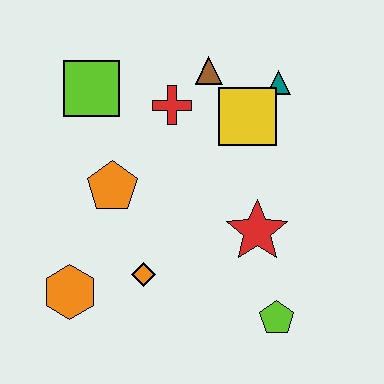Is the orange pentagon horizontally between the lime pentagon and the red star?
No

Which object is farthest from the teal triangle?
The orange hexagon is farthest from the teal triangle.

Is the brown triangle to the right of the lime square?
Yes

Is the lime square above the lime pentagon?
Yes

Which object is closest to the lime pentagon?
The red star is closest to the lime pentagon.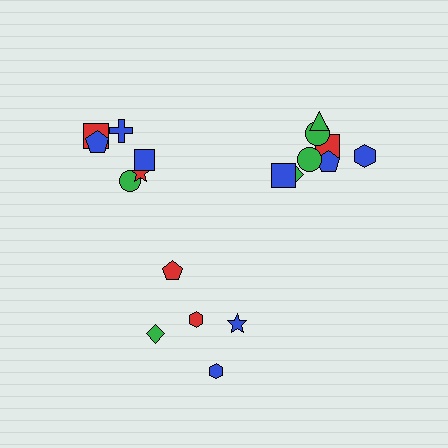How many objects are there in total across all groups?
There are 19 objects.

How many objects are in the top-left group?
There are 6 objects.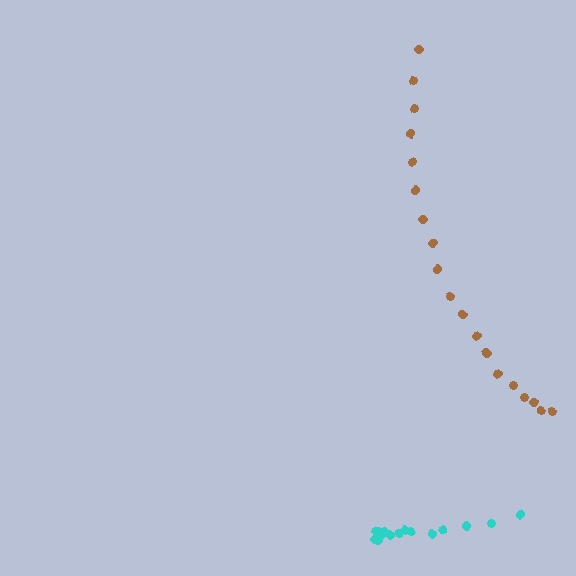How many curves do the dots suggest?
There are 2 distinct paths.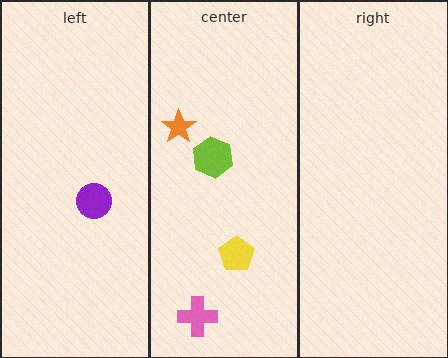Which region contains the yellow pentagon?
The center region.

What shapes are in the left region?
The purple circle.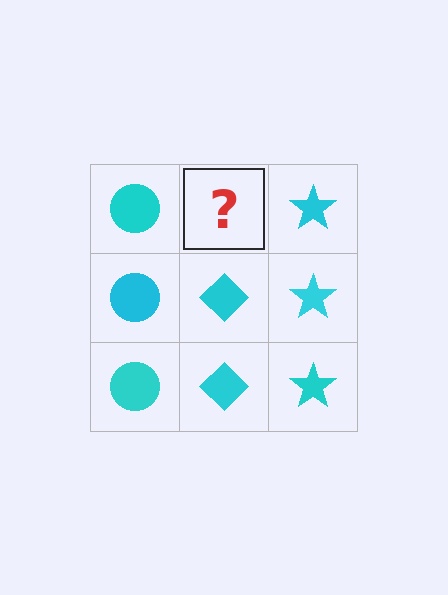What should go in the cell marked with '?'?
The missing cell should contain a cyan diamond.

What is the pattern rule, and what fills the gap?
The rule is that each column has a consistent shape. The gap should be filled with a cyan diamond.